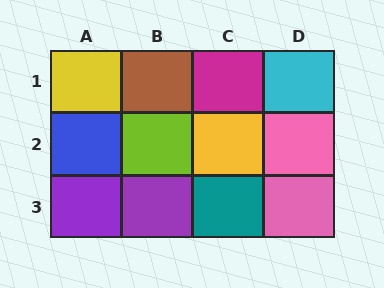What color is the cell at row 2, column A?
Blue.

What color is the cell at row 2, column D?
Pink.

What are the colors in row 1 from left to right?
Yellow, brown, magenta, cyan.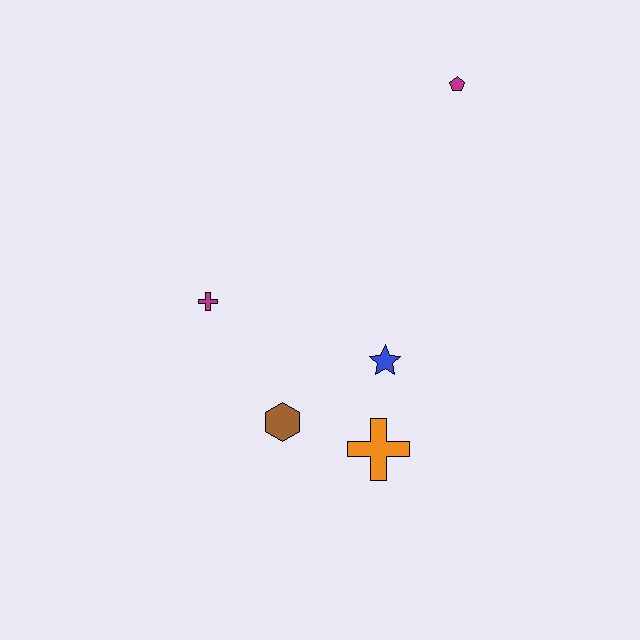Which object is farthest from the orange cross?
The magenta pentagon is farthest from the orange cross.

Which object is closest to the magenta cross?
The brown hexagon is closest to the magenta cross.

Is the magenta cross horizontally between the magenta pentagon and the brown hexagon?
No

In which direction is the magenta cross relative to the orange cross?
The magenta cross is to the left of the orange cross.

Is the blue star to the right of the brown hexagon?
Yes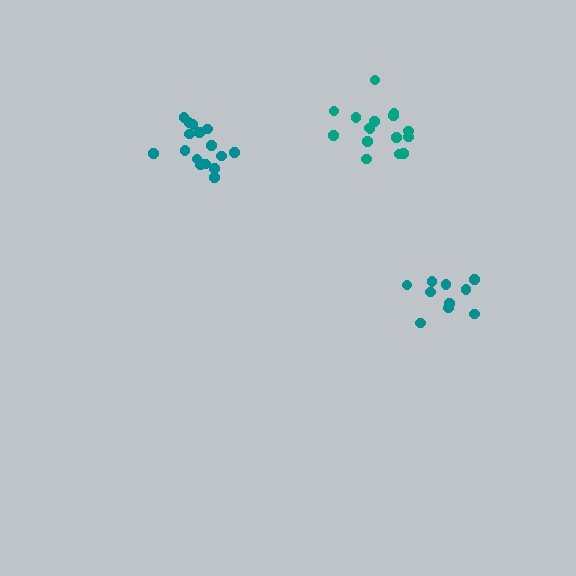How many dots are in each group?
Group 1: 16 dots, Group 2: 10 dots, Group 3: 16 dots (42 total).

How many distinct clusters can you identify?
There are 3 distinct clusters.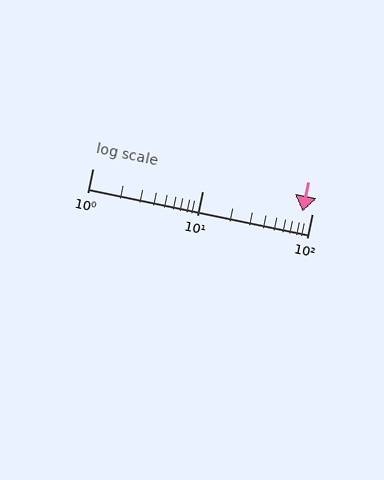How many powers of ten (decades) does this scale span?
The scale spans 2 decades, from 1 to 100.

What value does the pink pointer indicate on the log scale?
The pointer indicates approximately 82.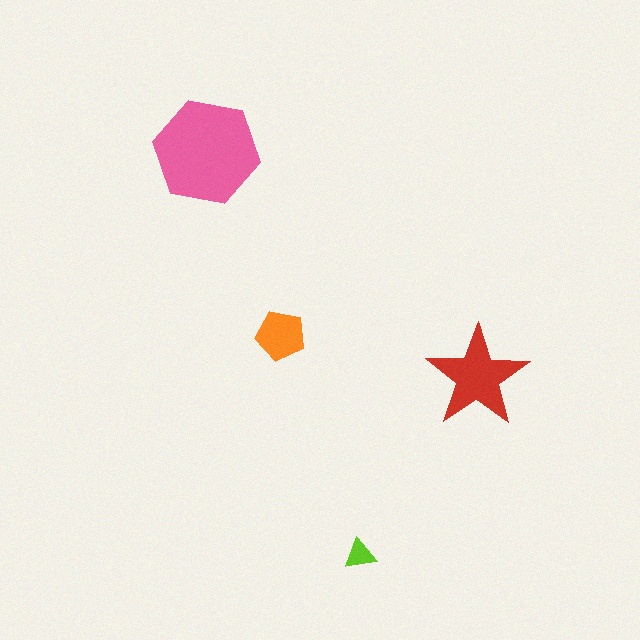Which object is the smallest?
The lime triangle.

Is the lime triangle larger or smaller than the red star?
Smaller.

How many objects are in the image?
There are 4 objects in the image.